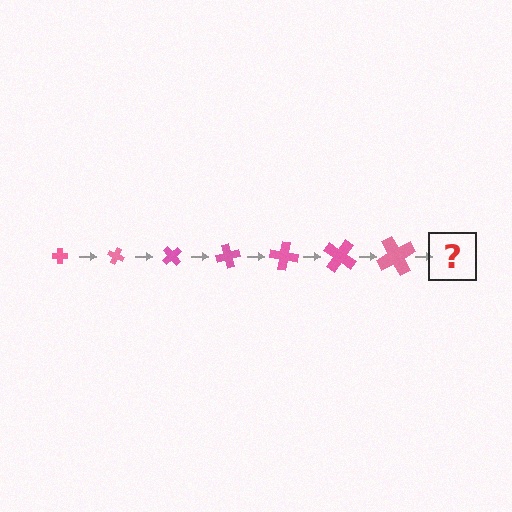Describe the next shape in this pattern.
It should be a cross, larger than the previous one and rotated 175 degrees from the start.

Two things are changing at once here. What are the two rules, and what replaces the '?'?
The two rules are that the cross grows larger each step and it rotates 25 degrees each step. The '?' should be a cross, larger than the previous one and rotated 175 degrees from the start.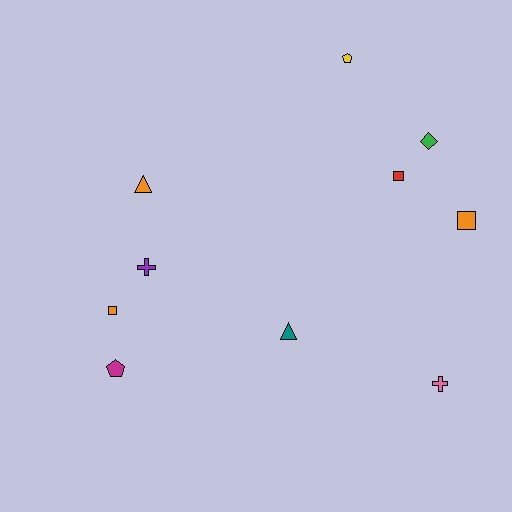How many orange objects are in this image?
There are 3 orange objects.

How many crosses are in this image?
There are 2 crosses.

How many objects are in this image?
There are 10 objects.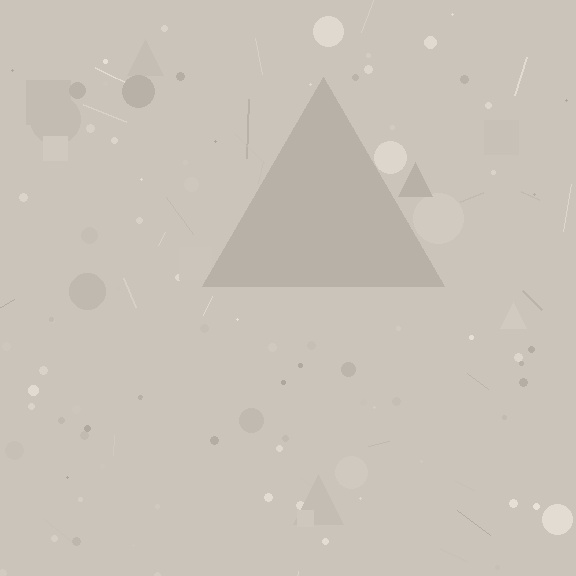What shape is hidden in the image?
A triangle is hidden in the image.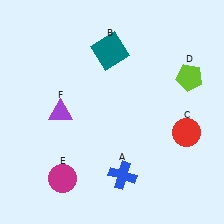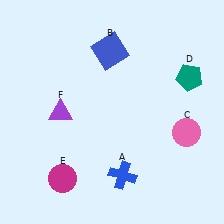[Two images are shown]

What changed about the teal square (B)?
In Image 1, B is teal. In Image 2, it changed to blue.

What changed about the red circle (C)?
In Image 1, C is red. In Image 2, it changed to pink.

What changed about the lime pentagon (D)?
In Image 1, D is lime. In Image 2, it changed to teal.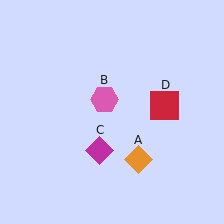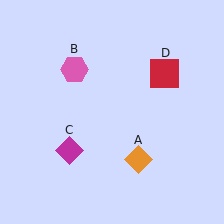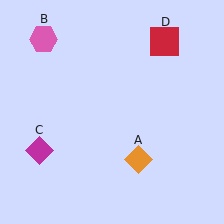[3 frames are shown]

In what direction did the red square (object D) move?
The red square (object D) moved up.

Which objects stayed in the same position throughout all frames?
Orange diamond (object A) remained stationary.